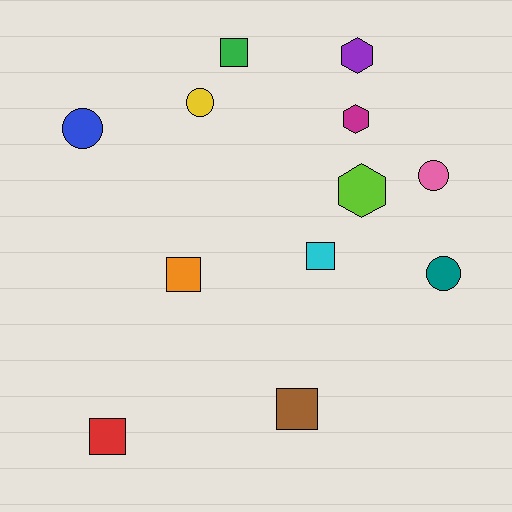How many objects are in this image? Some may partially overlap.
There are 12 objects.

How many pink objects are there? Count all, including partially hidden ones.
There is 1 pink object.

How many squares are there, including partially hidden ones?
There are 5 squares.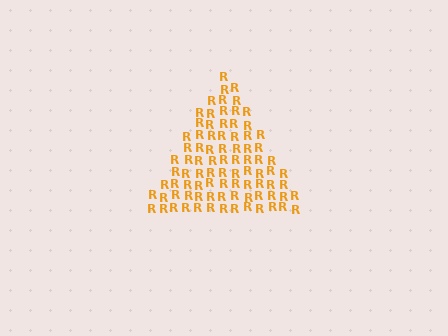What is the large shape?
The large shape is a triangle.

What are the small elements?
The small elements are letter R's.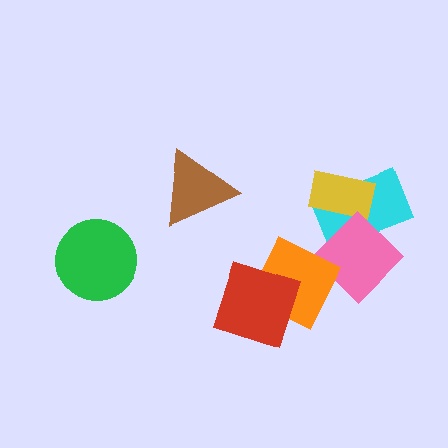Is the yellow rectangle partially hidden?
Yes, it is partially covered by another shape.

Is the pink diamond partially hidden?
Yes, it is partially covered by another shape.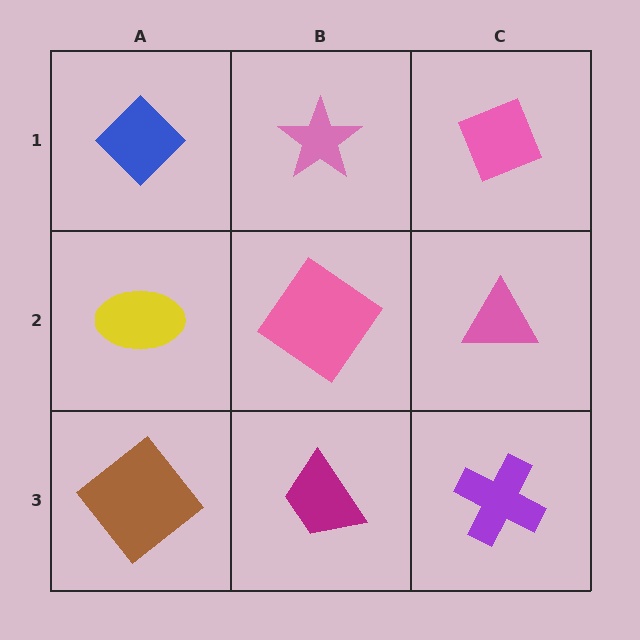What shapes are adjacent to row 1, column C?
A pink triangle (row 2, column C), a pink star (row 1, column B).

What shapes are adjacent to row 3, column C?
A pink triangle (row 2, column C), a magenta trapezoid (row 3, column B).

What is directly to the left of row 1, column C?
A pink star.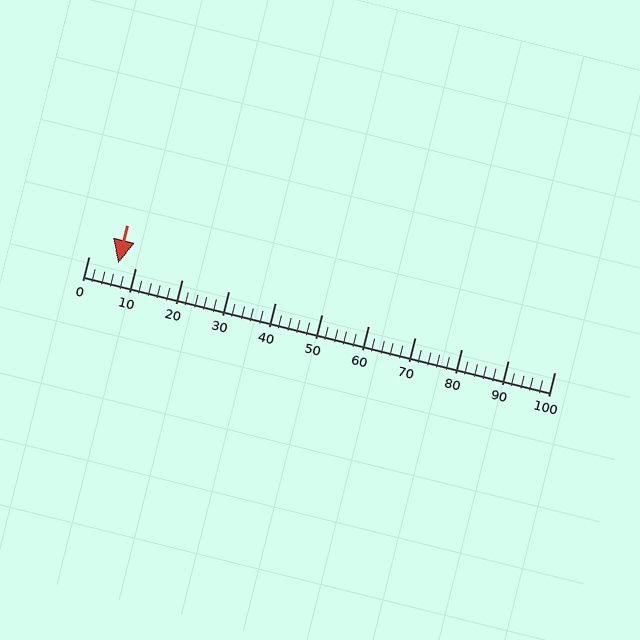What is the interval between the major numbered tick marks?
The major tick marks are spaced 10 units apart.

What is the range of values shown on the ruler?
The ruler shows values from 0 to 100.